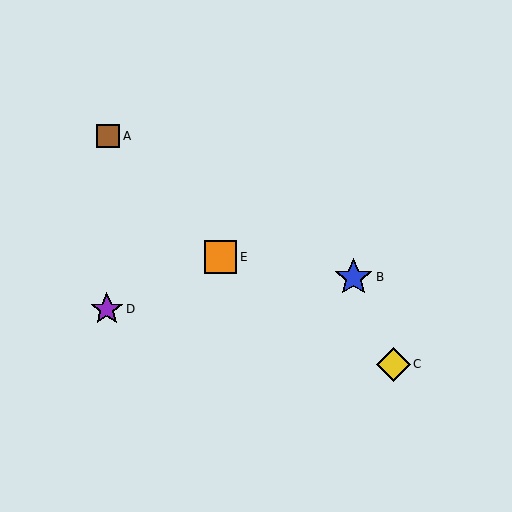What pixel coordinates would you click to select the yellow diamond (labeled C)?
Click at (393, 364) to select the yellow diamond C.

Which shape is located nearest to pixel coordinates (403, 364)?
The yellow diamond (labeled C) at (393, 364) is nearest to that location.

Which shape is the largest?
The blue star (labeled B) is the largest.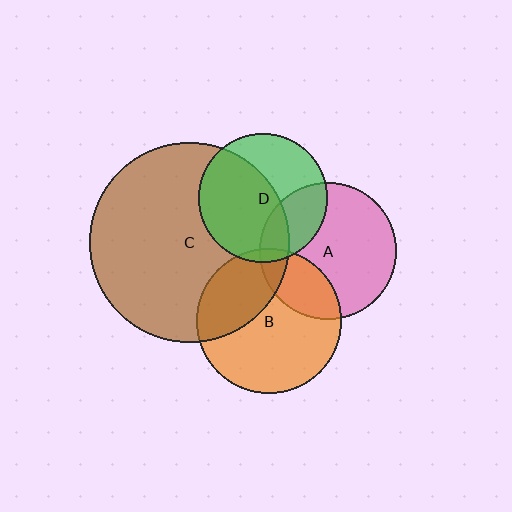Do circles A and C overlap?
Yes.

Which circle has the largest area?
Circle C (brown).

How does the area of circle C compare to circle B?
Approximately 1.9 times.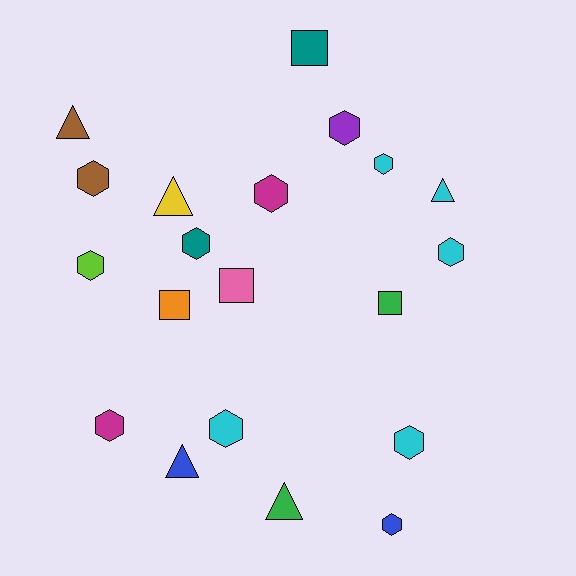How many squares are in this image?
There are 4 squares.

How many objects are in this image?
There are 20 objects.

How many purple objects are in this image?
There is 1 purple object.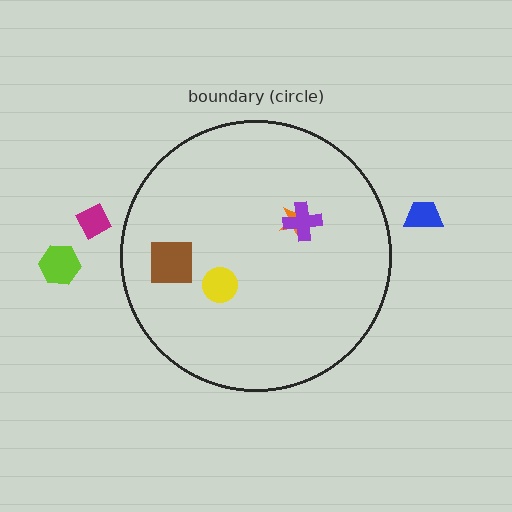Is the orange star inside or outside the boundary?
Inside.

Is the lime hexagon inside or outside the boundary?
Outside.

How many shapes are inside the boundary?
4 inside, 3 outside.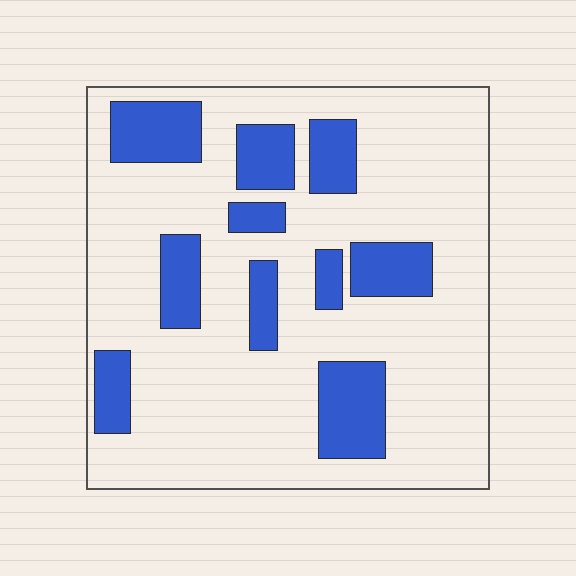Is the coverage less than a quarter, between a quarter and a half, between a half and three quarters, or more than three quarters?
Less than a quarter.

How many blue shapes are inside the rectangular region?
10.